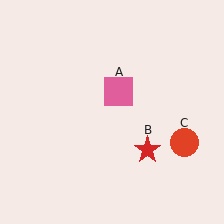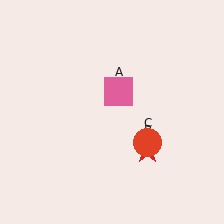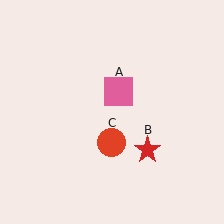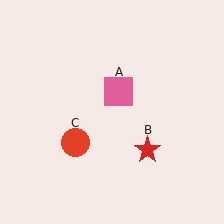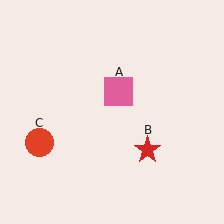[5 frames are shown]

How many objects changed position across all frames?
1 object changed position: red circle (object C).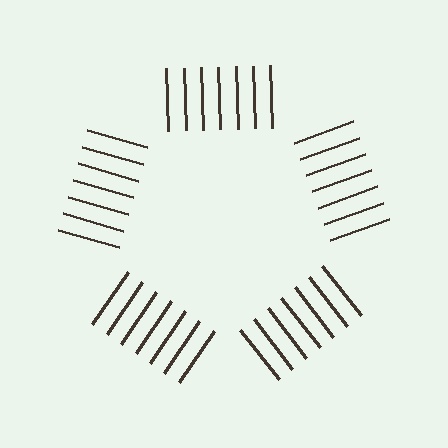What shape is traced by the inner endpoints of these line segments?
An illusory pentagon — the line segments terminate on its edges but no continuous stroke is drawn.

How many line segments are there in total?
35 — 7 along each of the 5 edges.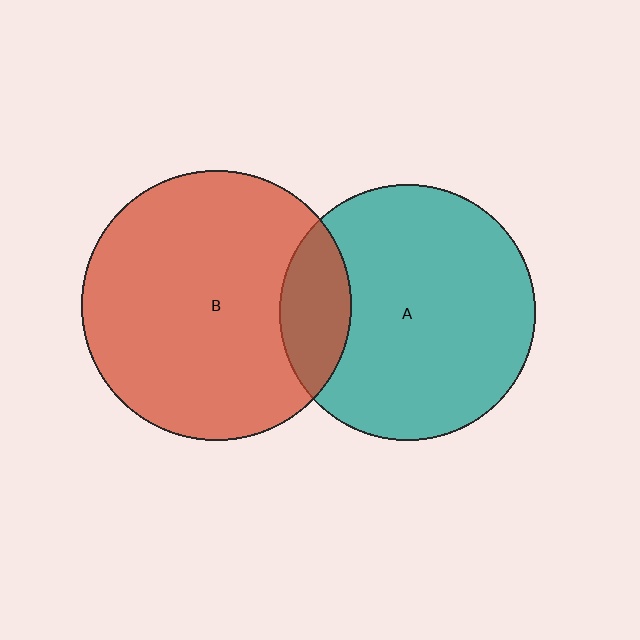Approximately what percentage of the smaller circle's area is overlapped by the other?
Approximately 15%.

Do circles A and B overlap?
Yes.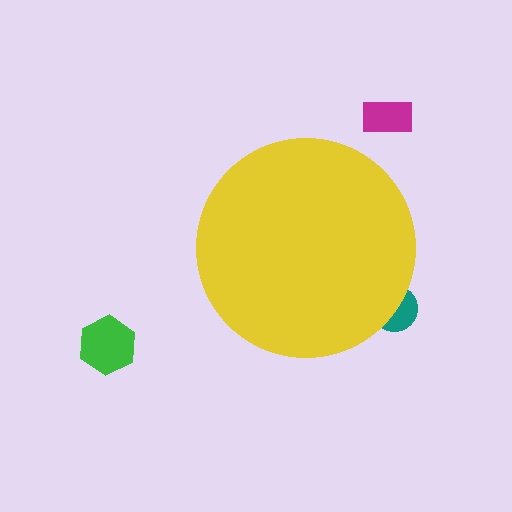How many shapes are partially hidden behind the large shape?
1 shape is partially hidden.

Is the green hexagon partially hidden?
No, the green hexagon is fully visible.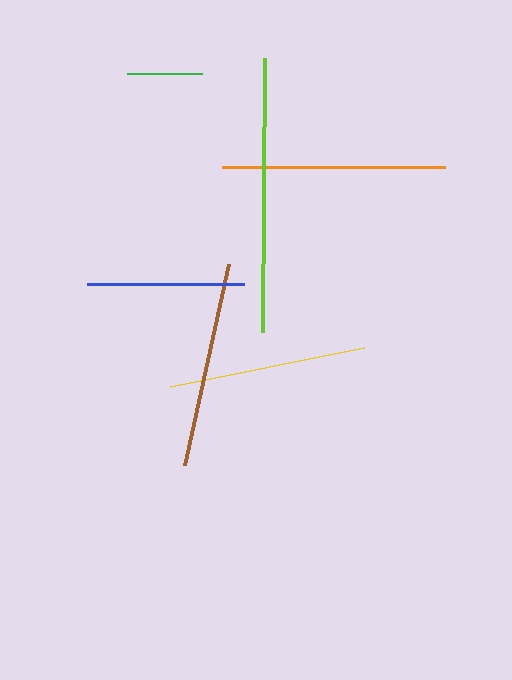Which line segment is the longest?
The lime line is the longest at approximately 274 pixels.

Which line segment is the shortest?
The green line is the shortest at approximately 75 pixels.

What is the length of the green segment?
The green segment is approximately 75 pixels long.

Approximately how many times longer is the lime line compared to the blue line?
The lime line is approximately 1.7 times the length of the blue line.